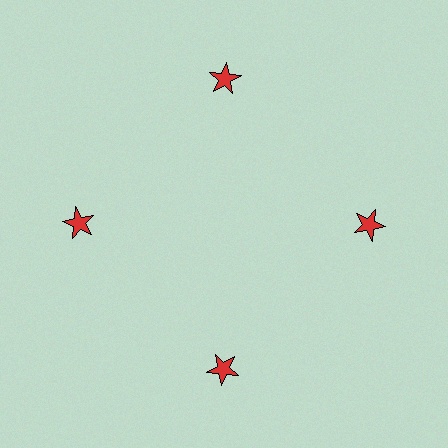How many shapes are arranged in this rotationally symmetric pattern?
There are 4 shapes, arranged in 4 groups of 1.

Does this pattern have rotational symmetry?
Yes, this pattern has 4-fold rotational symmetry. It looks the same after rotating 90 degrees around the center.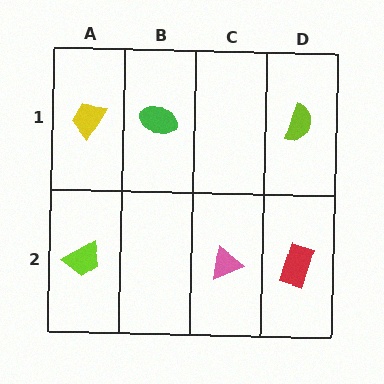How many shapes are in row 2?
3 shapes.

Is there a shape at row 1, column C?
No, that cell is empty.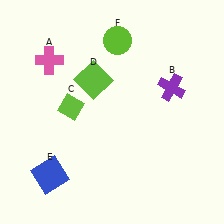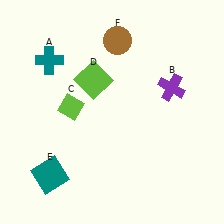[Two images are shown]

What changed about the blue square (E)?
In Image 1, E is blue. In Image 2, it changed to teal.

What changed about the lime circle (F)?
In Image 1, F is lime. In Image 2, it changed to brown.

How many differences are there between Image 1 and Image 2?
There are 3 differences between the two images.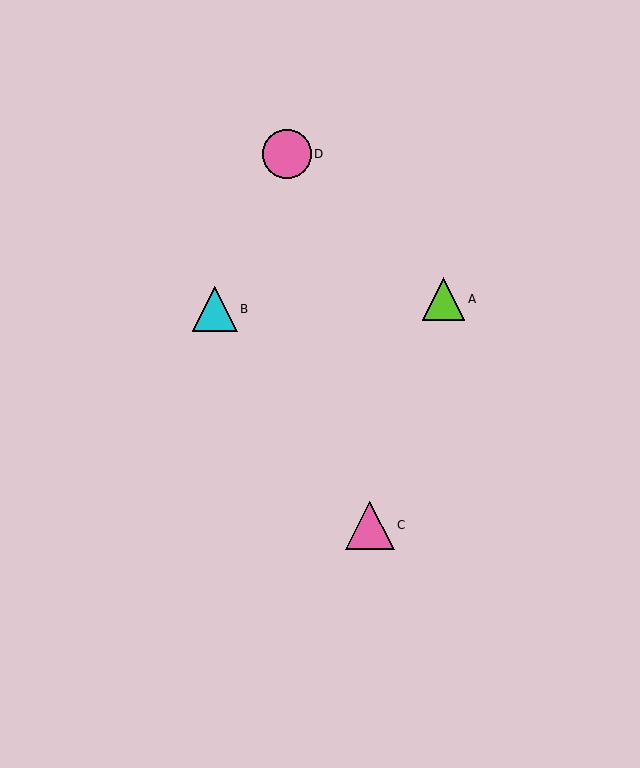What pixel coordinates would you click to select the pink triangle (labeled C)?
Click at (370, 525) to select the pink triangle C.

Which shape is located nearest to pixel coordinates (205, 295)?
The cyan triangle (labeled B) at (215, 309) is nearest to that location.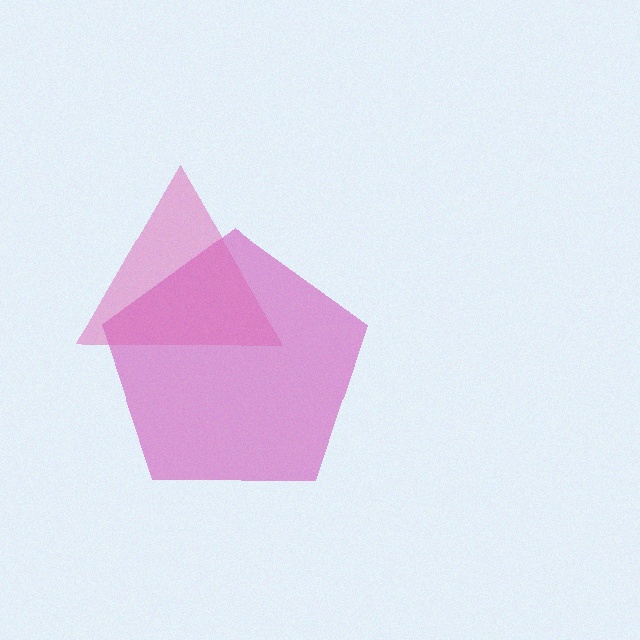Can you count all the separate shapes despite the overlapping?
Yes, there are 2 separate shapes.